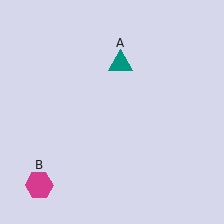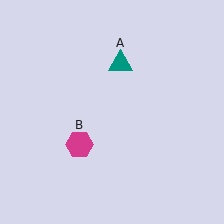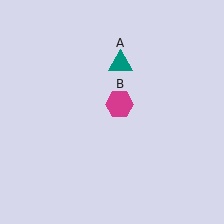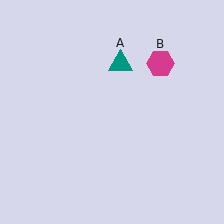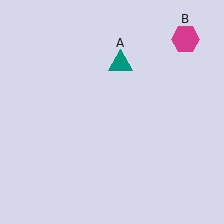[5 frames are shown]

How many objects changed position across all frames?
1 object changed position: magenta hexagon (object B).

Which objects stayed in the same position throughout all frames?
Teal triangle (object A) remained stationary.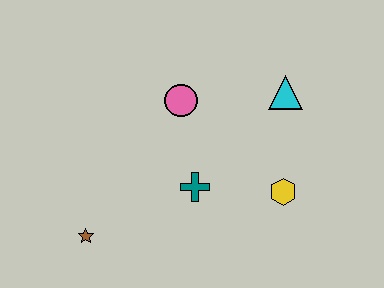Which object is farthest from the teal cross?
The cyan triangle is farthest from the teal cross.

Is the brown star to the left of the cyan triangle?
Yes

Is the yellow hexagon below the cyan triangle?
Yes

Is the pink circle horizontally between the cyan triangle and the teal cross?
No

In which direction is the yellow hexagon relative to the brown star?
The yellow hexagon is to the right of the brown star.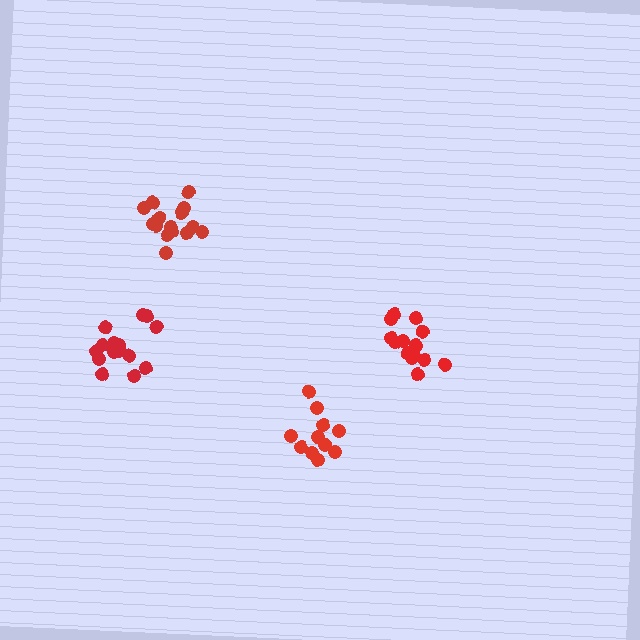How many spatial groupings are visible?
There are 4 spatial groupings.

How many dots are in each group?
Group 1: 15 dots, Group 2: 15 dots, Group 3: 11 dots, Group 4: 15 dots (56 total).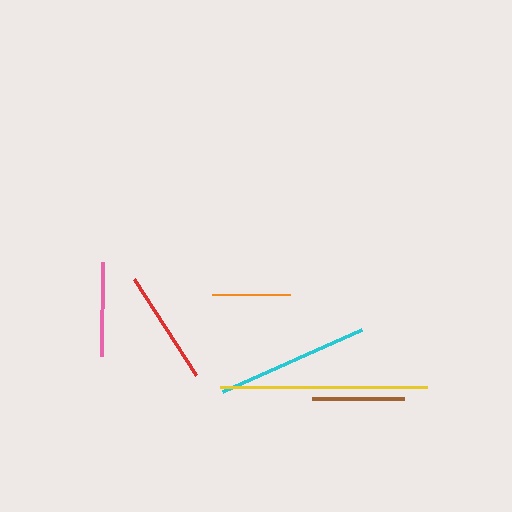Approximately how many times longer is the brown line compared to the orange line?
The brown line is approximately 1.2 times the length of the orange line.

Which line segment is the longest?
The yellow line is the longest at approximately 207 pixels.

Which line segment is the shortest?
The orange line is the shortest at approximately 79 pixels.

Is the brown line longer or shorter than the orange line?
The brown line is longer than the orange line.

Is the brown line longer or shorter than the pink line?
The pink line is longer than the brown line.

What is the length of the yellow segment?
The yellow segment is approximately 207 pixels long.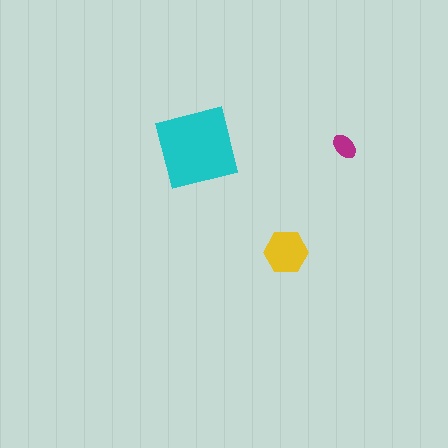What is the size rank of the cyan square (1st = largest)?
1st.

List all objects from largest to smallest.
The cyan square, the yellow hexagon, the magenta ellipse.